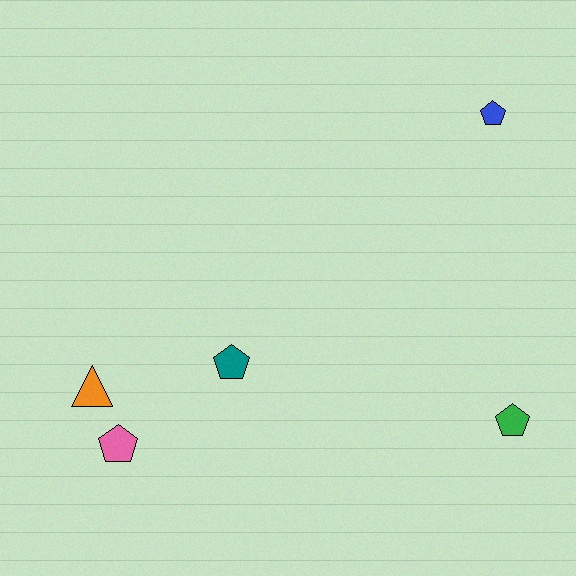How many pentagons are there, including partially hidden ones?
There are 4 pentagons.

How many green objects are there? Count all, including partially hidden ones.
There is 1 green object.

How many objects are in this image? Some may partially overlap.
There are 5 objects.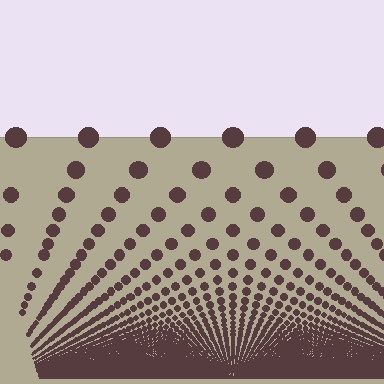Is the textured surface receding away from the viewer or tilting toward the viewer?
The surface appears to tilt toward the viewer. Texture elements get larger and sparser toward the top.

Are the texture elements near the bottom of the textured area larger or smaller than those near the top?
Smaller. The gradient is inverted — elements near the bottom are smaller and denser.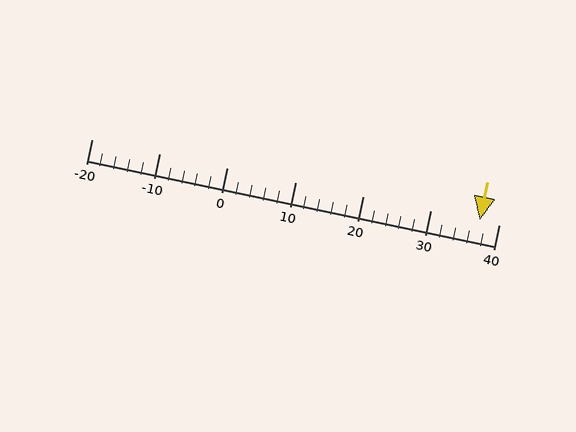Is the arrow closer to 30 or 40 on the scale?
The arrow is closer to 40.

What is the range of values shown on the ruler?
The ruler shows values from -20 to 40.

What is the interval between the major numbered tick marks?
The major tick marks are spaced 10 units apart.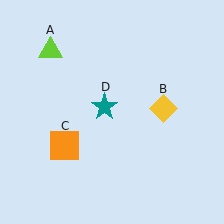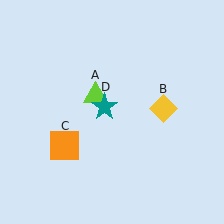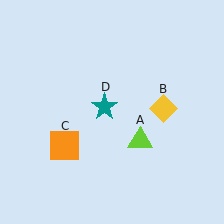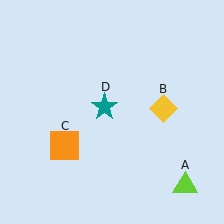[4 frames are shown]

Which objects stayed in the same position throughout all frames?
Yellow diamond (object B) and orange square (object C) and teal star (object D) remained stationary.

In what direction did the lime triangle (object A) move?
The lime triangle (object A) moved down and to the right.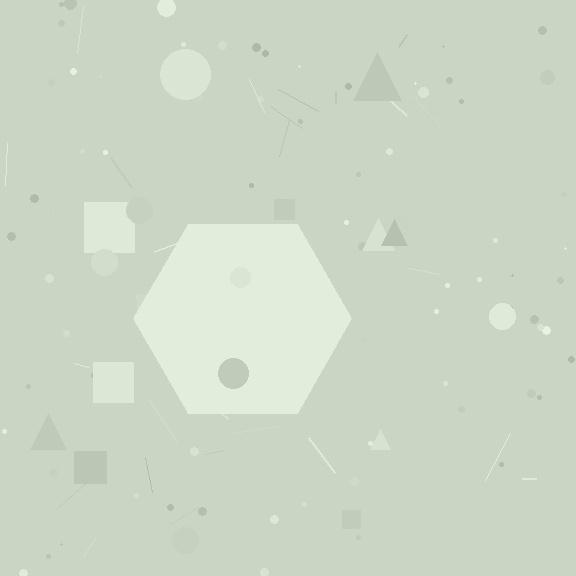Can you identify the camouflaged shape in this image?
The camouflaged shape is a hexagon.